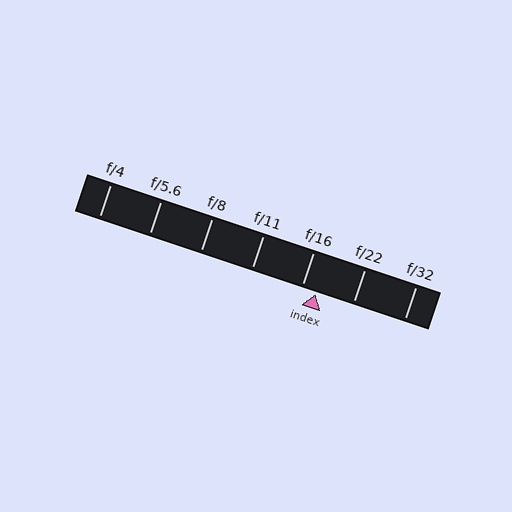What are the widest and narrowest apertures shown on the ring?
The widest aperture shown is f/4 and the narrowest is f/32.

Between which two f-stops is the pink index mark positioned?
The index mark is between f/16 and f/22.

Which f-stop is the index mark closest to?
The index mark is closest to f/16.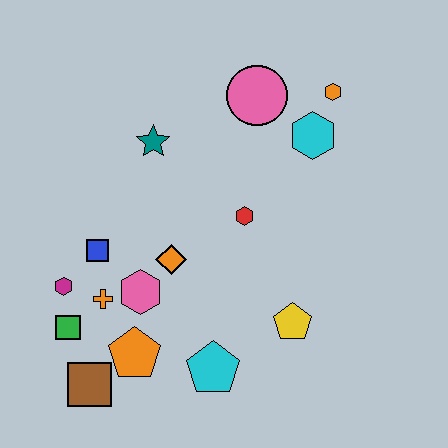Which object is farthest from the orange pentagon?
The orange hexagon is farthest from the orange pentagon.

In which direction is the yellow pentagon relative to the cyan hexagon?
The yellow pentagon is below the cyan hexagon.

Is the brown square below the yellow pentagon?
Yes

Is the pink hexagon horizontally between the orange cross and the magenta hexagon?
No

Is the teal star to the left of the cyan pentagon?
Yes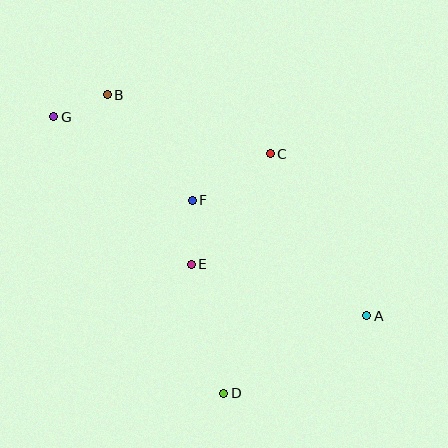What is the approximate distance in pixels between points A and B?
The distance between A and B is approximately 341 pixels.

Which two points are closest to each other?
Points B and G are closest to each other.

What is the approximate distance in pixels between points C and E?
The distance between C and E is approximately 136 pixels.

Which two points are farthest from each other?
Points A and G are farthest from each other.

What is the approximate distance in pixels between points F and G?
The distance between F and G is approximately 162 pixels.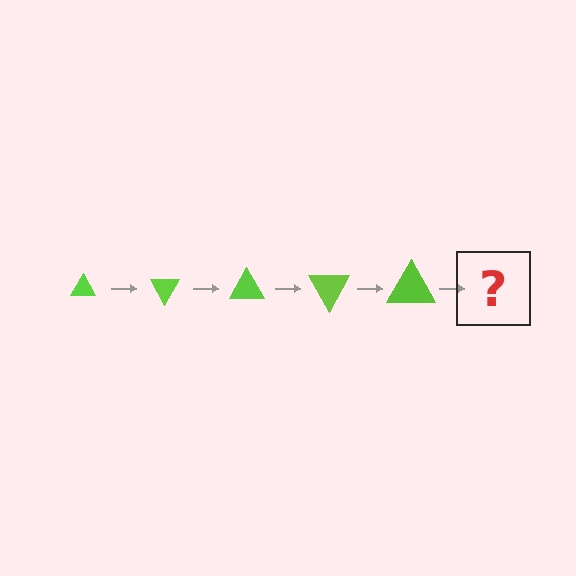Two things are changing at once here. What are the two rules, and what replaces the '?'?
The two rules are that the triangle grows larger each step and it rotates 60 degrees each step. The '?' should be a triangle, larger than the previous one and rotated 300 degrees from the start.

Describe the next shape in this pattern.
It should be a triangle, larger than the previous one and rotated 300 degrees from the start.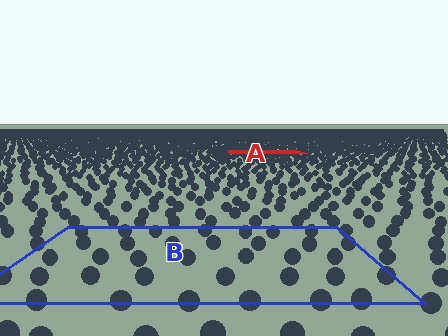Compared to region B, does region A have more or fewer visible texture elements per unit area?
Region A has more texture elements per unit area — they are packed more densely because it is farther away.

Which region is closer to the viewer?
Region B is closer. The texture elements there are larger and more spread out.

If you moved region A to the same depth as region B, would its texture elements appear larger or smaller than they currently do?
They would appear larger. At a closer depth, the same texture elements are projected at a bigger on-screen size.